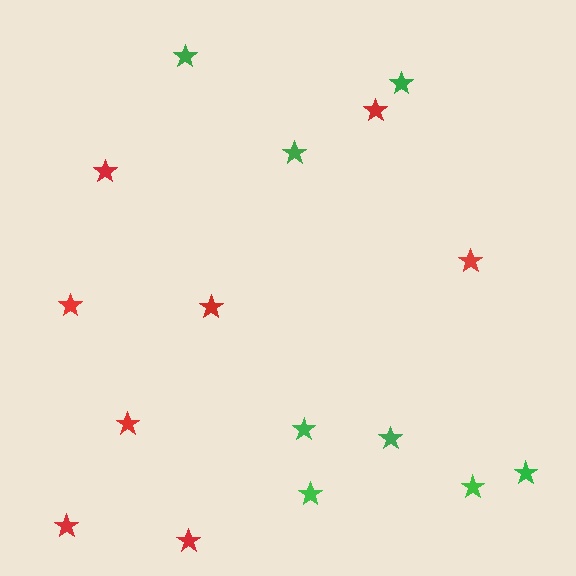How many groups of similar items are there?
There are 2 groups: one group of red stars (8) and one group of green stars (8).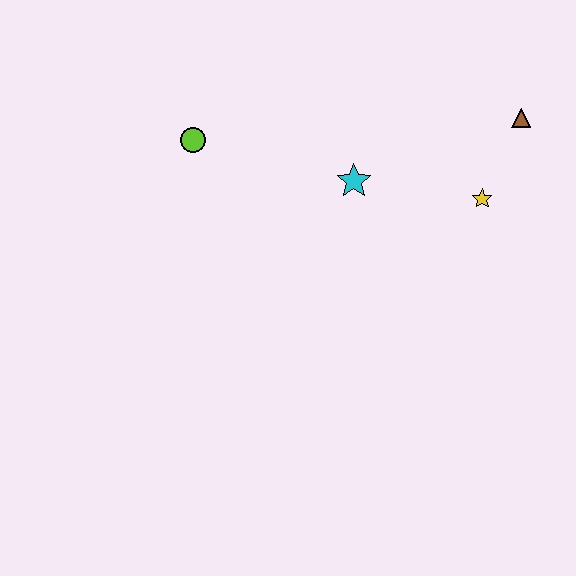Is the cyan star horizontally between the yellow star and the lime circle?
Yes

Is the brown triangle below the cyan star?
No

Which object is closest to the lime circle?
The cyan star is closest to the lime circle.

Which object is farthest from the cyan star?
The brown triangle is farthest from the cyan star.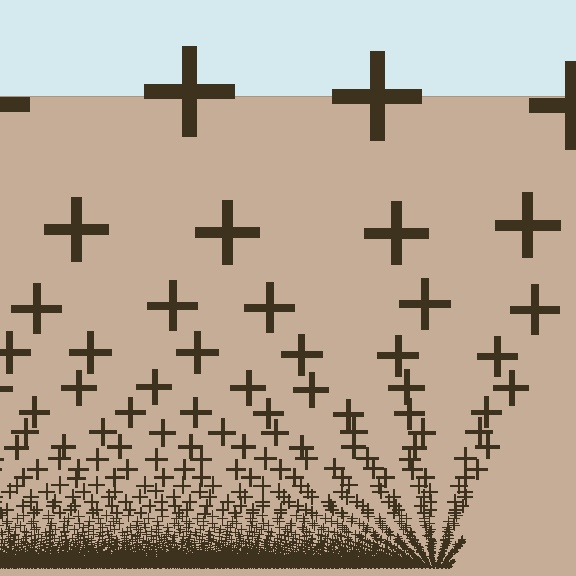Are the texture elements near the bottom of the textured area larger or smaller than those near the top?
Smaller. The gradient is inverted — elements near the bottom are smaller and denser.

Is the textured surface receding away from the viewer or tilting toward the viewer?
The surface appears to tilt toward the viewer. Texture elements get larger and sparser toward the top.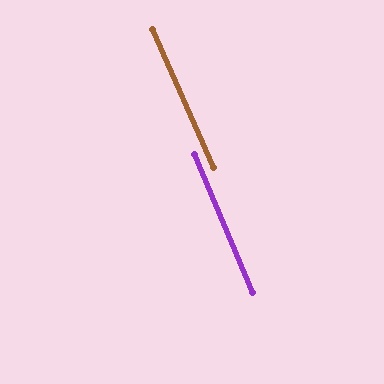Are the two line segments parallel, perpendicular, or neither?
Parallel — their directions differ by only 1.2°.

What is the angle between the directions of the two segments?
Approximately 1 degree.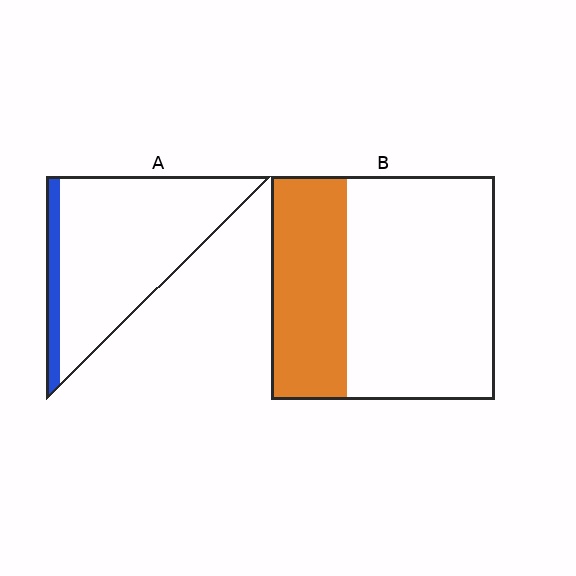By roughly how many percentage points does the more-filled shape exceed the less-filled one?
By roughly 20 percentage points (B over A).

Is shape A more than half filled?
No.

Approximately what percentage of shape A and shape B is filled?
A is approximately 10% and B is approximately 35%.